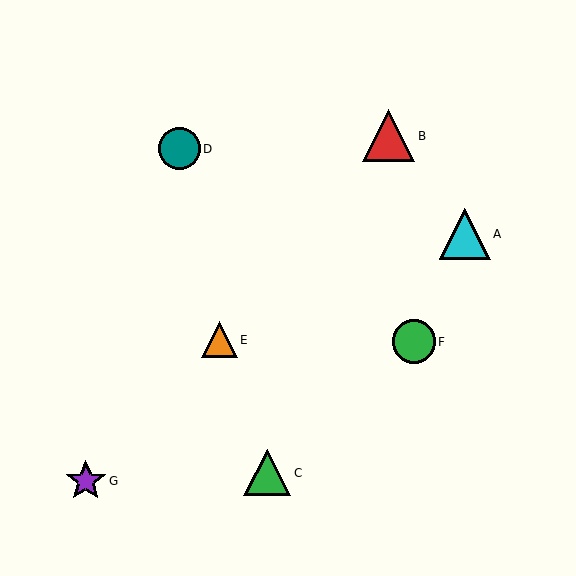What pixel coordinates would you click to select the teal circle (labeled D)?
Click at (179, 149) to select the teal circle D.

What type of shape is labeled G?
Shape G is a purple star.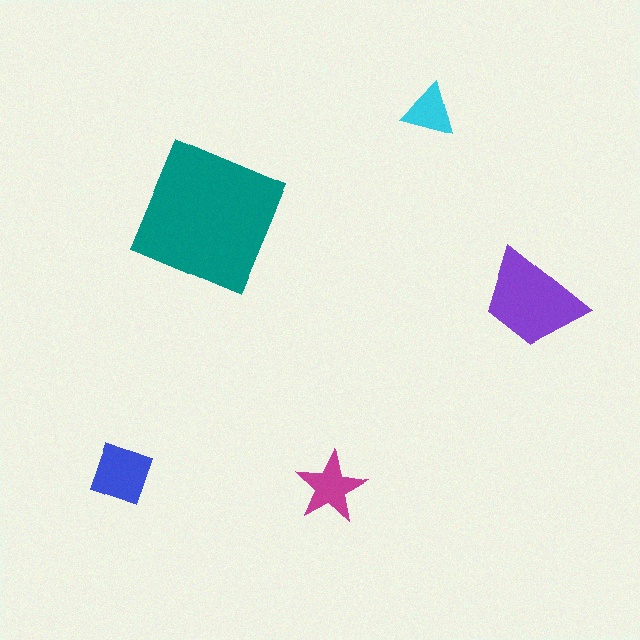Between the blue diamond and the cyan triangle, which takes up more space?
The blue diamond.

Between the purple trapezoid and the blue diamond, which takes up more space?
The purple trapezoid.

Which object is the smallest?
The cyan triangle.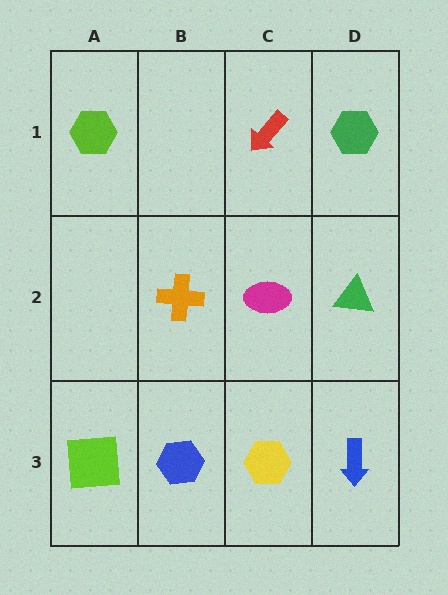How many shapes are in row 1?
3 shapes.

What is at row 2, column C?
A magenta ellipse.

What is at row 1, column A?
A lime hexagon.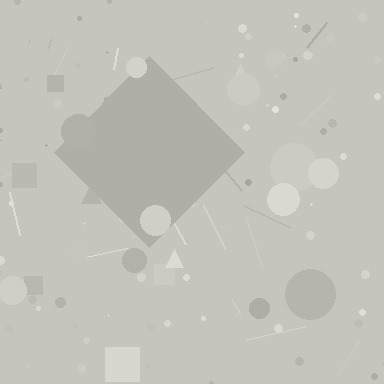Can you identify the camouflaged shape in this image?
The camouflaged shape is a diamond.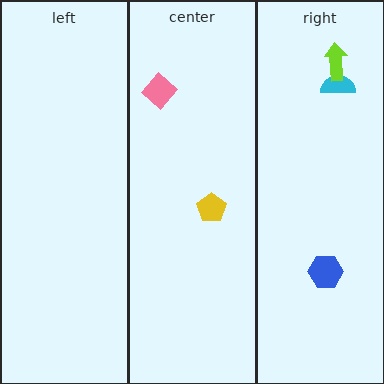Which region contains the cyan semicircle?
The right region.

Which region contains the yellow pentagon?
The center region.